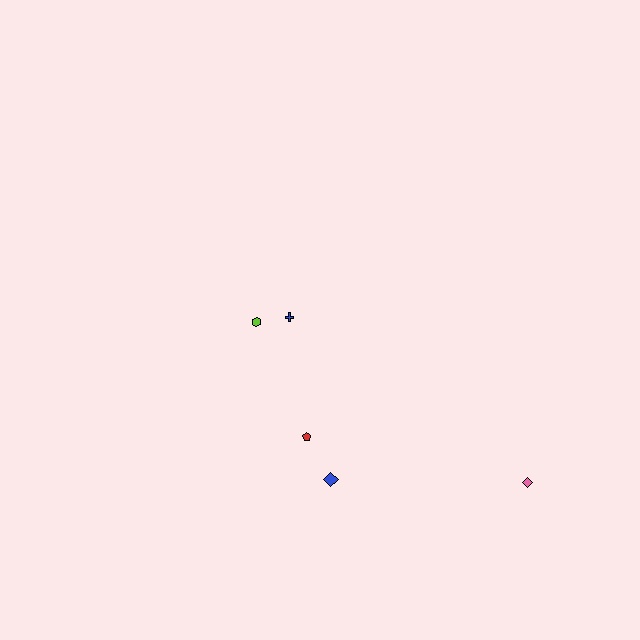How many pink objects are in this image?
There is 1 pink object.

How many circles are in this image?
There are no circles.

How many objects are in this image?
There are 5 objects.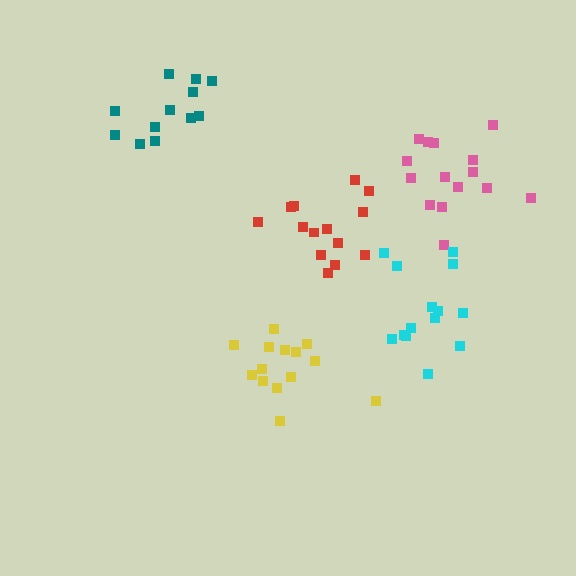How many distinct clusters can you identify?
There are 5 distinct clusters.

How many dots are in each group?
Group 1: 15 dots, Group 2: 14 dots, Group 3: 12 dots, Group 4: 14 dots, Group 5: 14 dots (69 total).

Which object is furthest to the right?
The pink cluster is rightmost.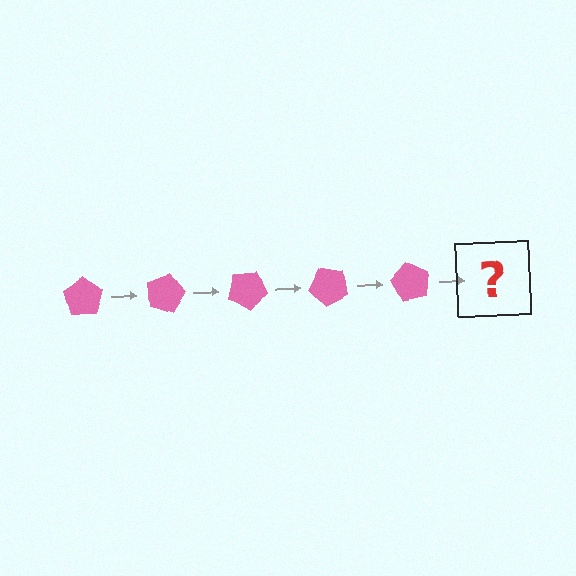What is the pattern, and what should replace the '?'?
The pattern is that the pentagon rotates 15 degrees each step. The '?' should be a pink pentagon rotated 75 degrees.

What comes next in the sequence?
The next element should be a pink pentagon rotated 75 degrees.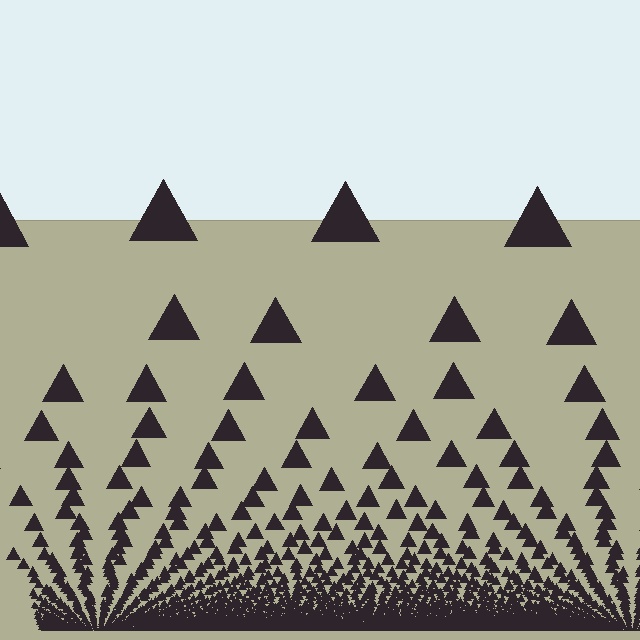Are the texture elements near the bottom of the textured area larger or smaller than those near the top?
Smaller. The gradient is inverted — elements near the bottom are smaller and denser.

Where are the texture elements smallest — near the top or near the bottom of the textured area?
Near the bottom.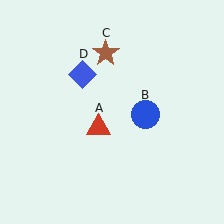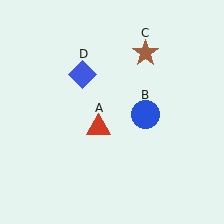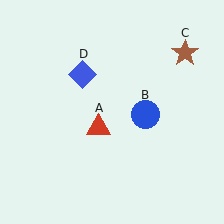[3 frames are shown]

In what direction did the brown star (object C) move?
The brown star (object C) moved right.